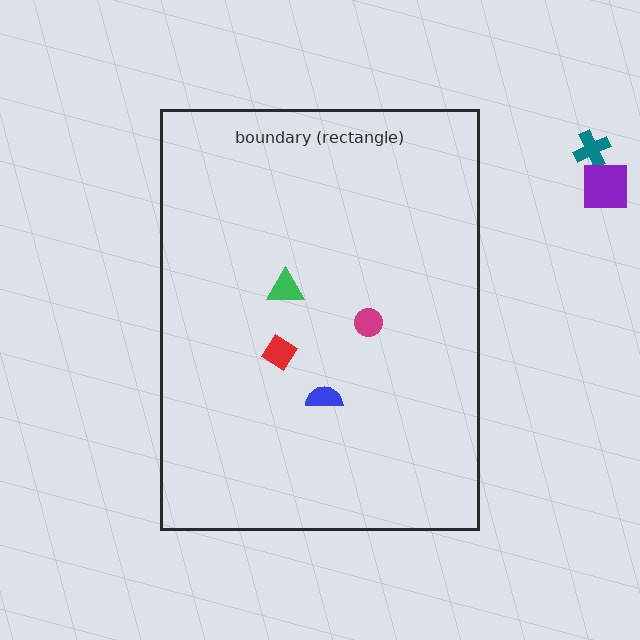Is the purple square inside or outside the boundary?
Outside.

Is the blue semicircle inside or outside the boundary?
Inside.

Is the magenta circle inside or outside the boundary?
Inside.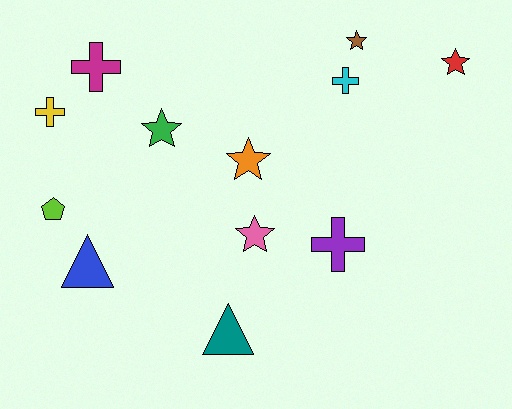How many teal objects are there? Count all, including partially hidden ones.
There is 1 teal object.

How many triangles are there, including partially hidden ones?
There are 2 triangles.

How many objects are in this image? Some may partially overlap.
There are 12 objects.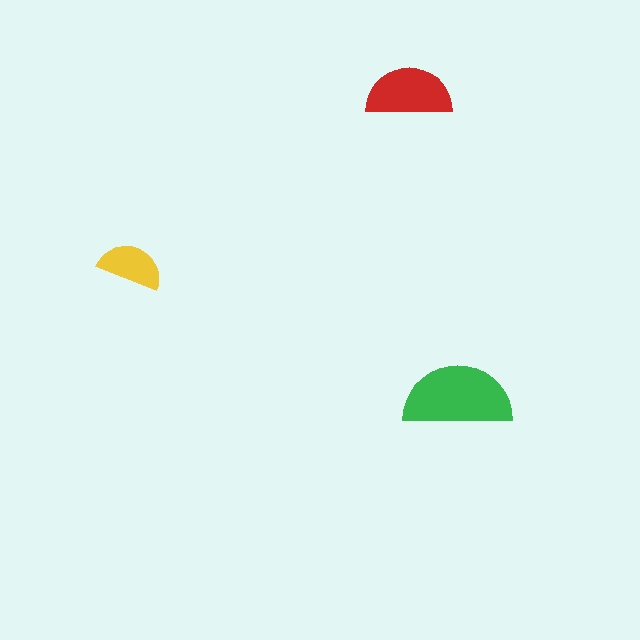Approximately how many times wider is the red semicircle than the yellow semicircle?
About 1.5 times wider.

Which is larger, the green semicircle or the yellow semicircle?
The green one.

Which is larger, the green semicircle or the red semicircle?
The green one.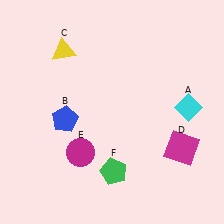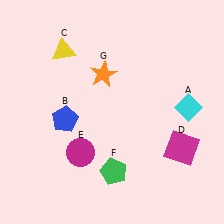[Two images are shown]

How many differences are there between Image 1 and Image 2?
There is 1 difference between the two images.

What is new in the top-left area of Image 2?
An orange star (G) was added in the top-left area of Image 2.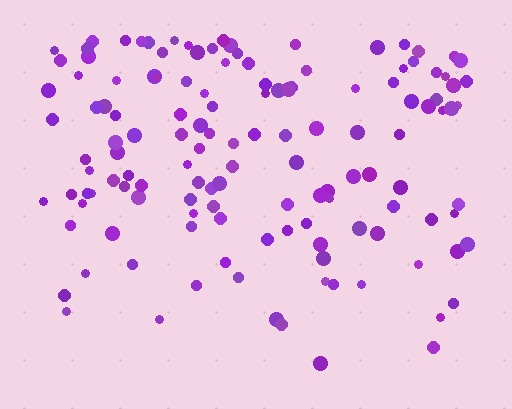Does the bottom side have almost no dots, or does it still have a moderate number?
Still a moderate number, just noticeably fewer than the top.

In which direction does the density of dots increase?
From bottom to top, with the top side densest.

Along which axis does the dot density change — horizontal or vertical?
Vertical.